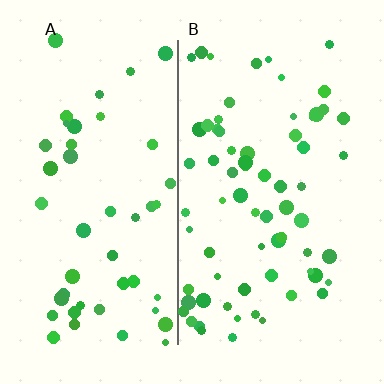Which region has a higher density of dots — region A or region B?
B (the right).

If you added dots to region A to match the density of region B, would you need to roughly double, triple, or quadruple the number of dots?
Approximately double.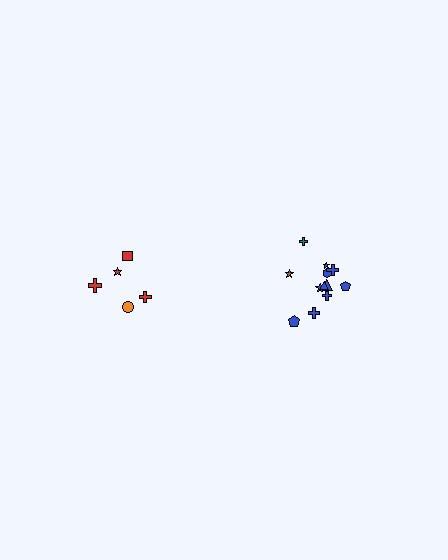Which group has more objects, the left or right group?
The right group.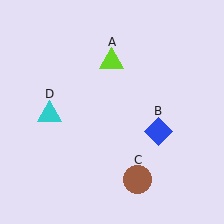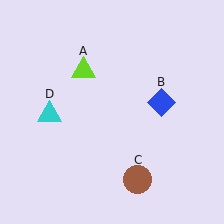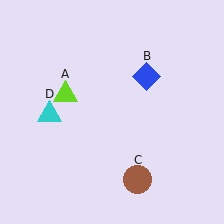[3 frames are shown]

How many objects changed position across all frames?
2 objects changed position: lime triangle (object A), blue diamond (object B).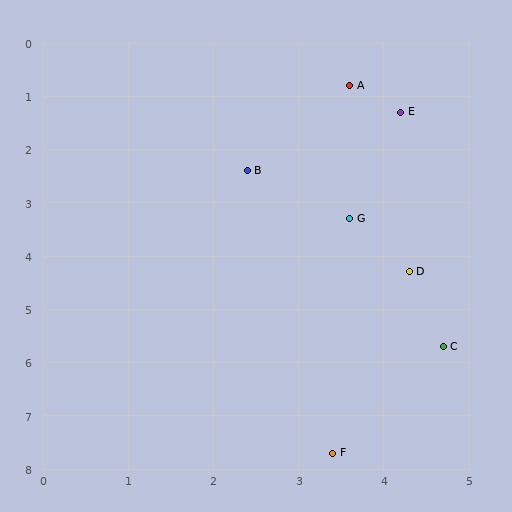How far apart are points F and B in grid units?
Points F and B are about 5.4 grid units apart.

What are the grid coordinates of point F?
Point F is at approximately (3.4, 7.7).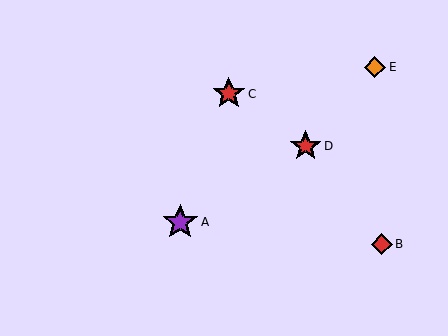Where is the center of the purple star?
The center of the purple star is at (180, 222).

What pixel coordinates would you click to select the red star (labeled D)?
Click at (306, 146) to select the red star D.